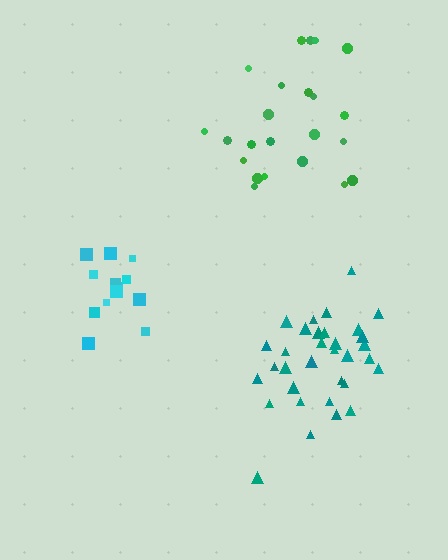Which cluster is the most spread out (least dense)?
Green.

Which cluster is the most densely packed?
Teal.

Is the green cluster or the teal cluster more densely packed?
Teal.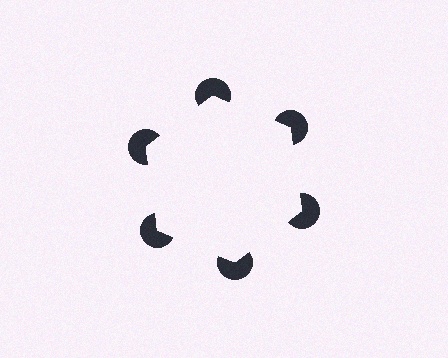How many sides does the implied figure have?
6 sides.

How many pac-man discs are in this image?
There are 6 — one at each vertex of the illusory hexagon.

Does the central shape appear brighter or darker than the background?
It typically appears slightly brighter than the background, even though no actual brightness change is drawn.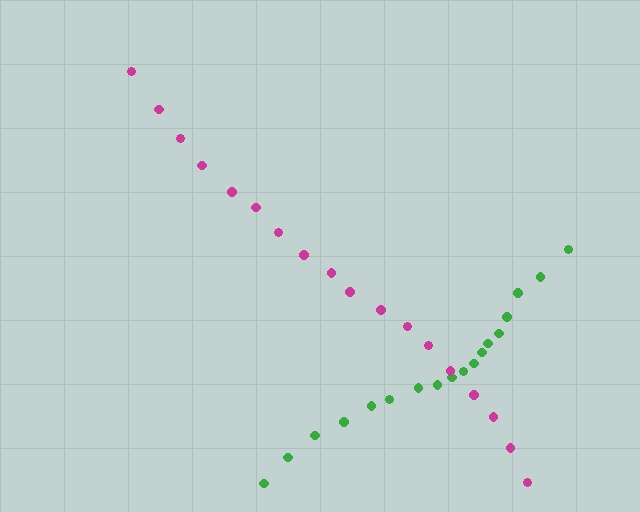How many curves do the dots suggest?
There are 2 distinct paths.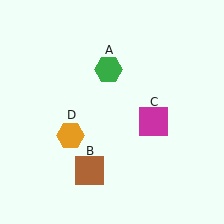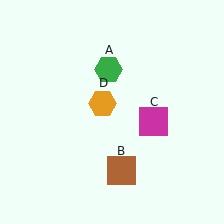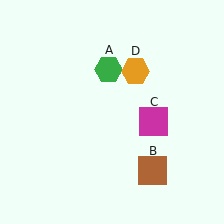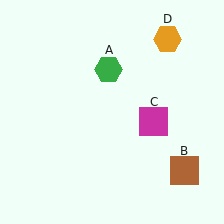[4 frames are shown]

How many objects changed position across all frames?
2 objects changed position: brown square (object B), orange hexagon (object D).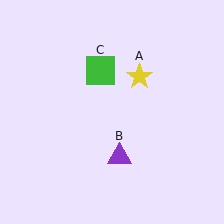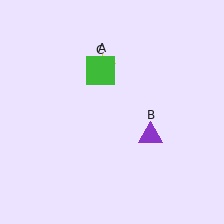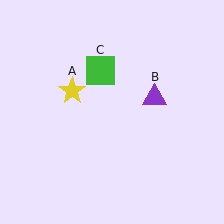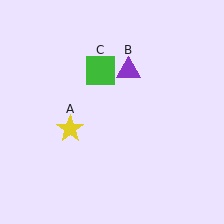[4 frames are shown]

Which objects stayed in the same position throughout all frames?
Green square (object C) remained stationary.